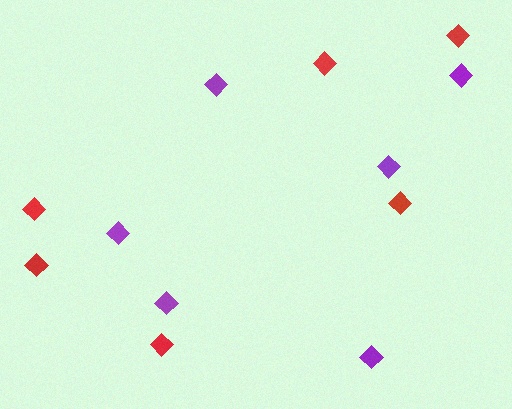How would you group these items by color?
There are 2 groups: one group of red diamonds (6) and one group of purple diamonds (6).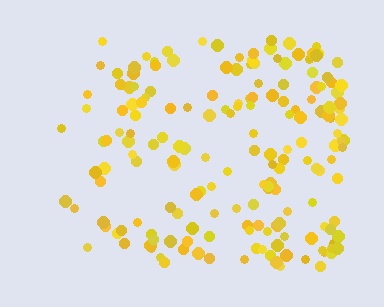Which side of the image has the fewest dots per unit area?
The left.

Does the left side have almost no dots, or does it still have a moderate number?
Still a moderate number, just noticeably fewer than the right.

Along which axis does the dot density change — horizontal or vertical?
Horizontal.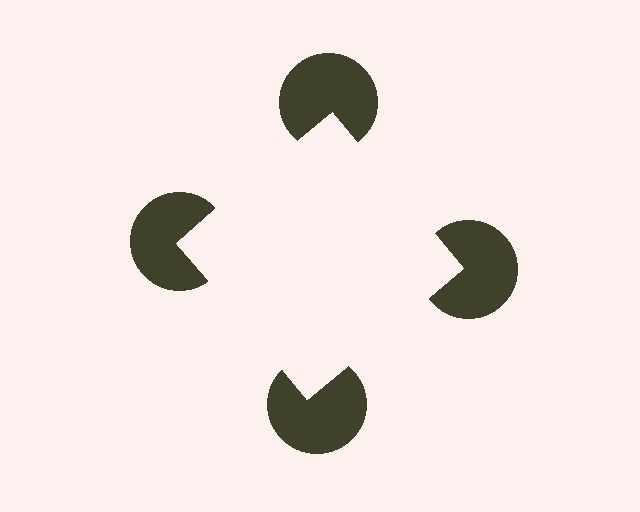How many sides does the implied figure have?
4 sides.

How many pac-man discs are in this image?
There are 4 — one at each vertex of the illusory square.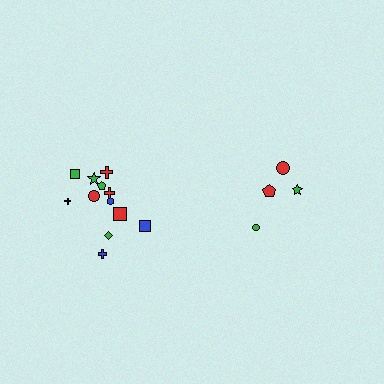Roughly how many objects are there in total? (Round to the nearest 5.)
Roughly 15 objects in total.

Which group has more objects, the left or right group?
The left group.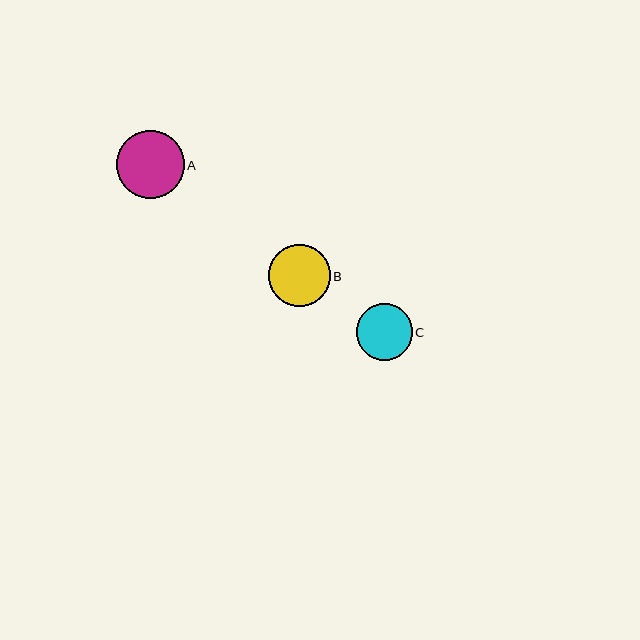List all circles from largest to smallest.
From largest to smallest: A, B, C.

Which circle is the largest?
Circle A is the largest with a size of approximately 68 pixels.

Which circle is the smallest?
Circle C is the smallest with a size of approximately 56 pixels.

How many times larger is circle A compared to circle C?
Circle A is approximately 1.2 times the size of circle C.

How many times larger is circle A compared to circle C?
Circle A is approximately 1.2 times the size of circle C.